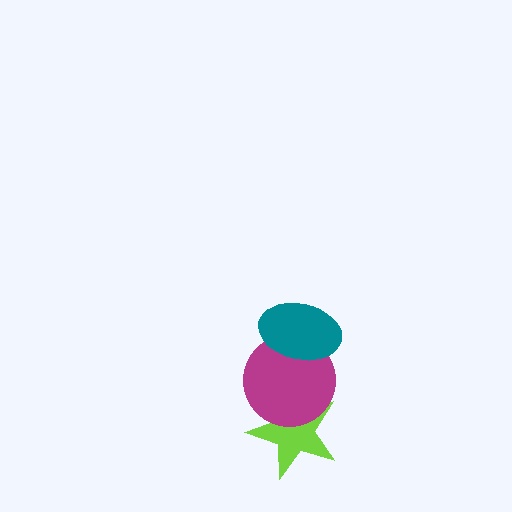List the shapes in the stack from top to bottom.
From top to bottom: the teal ellipse, the magenta circle, the lime star.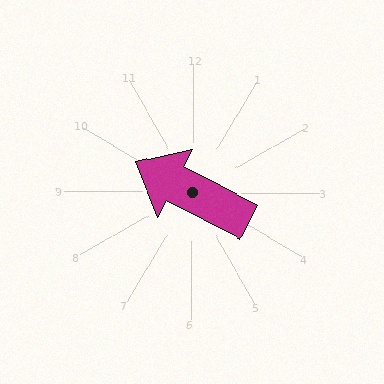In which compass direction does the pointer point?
Northwest.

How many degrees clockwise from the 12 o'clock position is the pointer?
Approximately 297 degrees.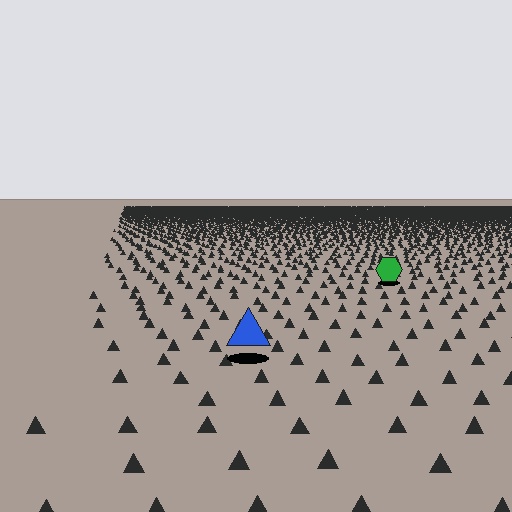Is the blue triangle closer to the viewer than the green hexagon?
Yes. The blue triangle is closer — you can tell from the texture gradient: the ground texture is coarser near it.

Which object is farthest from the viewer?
The green hexagon is farthest from the viewer. It appears smaller and the ground texture around it is denser.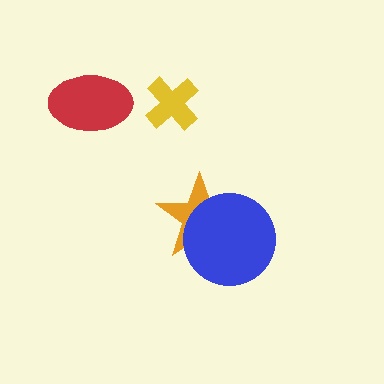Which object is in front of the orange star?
The blue circle is in front of the orange star.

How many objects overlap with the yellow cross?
0 objects overlap with the yellow cross.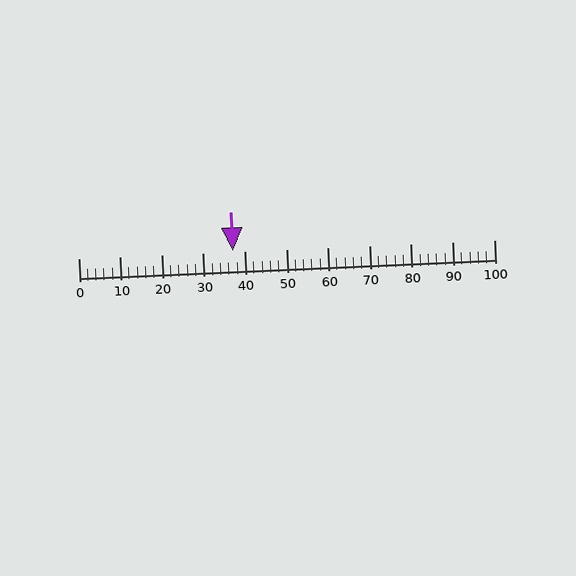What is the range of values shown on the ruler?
The ruler shows values from 0 to 100.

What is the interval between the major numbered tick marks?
The major tick marks are spaced 10 units apart.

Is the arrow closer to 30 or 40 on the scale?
The arrow is closer to 40.